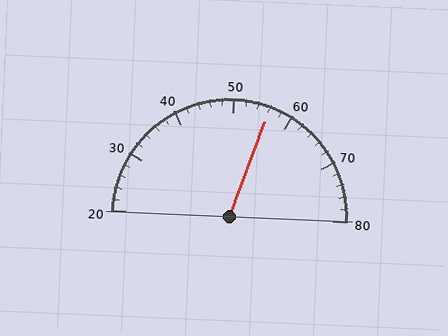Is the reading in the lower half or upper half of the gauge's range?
The reading is in the upper half of the range (20 to 80).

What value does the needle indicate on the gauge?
The needle indicates approximately 56.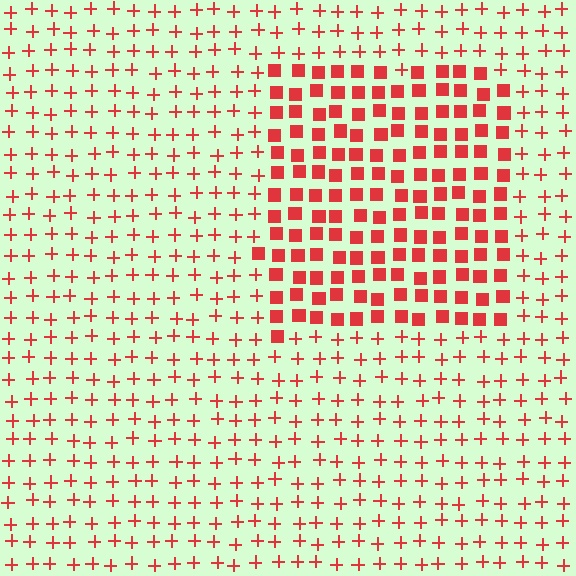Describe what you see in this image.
The image is filled with small red elements arranged in a uniform grid. A rectangle-shaped region contains squares, while the surrounding area contains plus signs. The boundary is defined purely by the change in element shape.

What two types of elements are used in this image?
The image uses squares inside the rectangle region and plus signs outside it.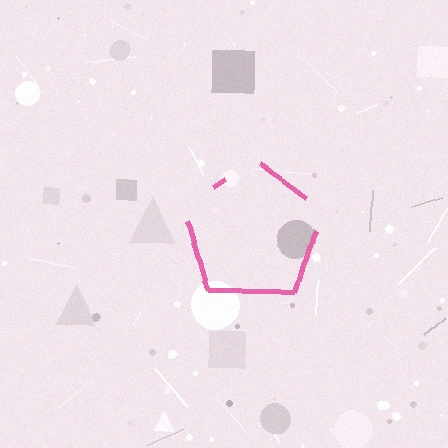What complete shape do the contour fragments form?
The contour fragments form a pentagon.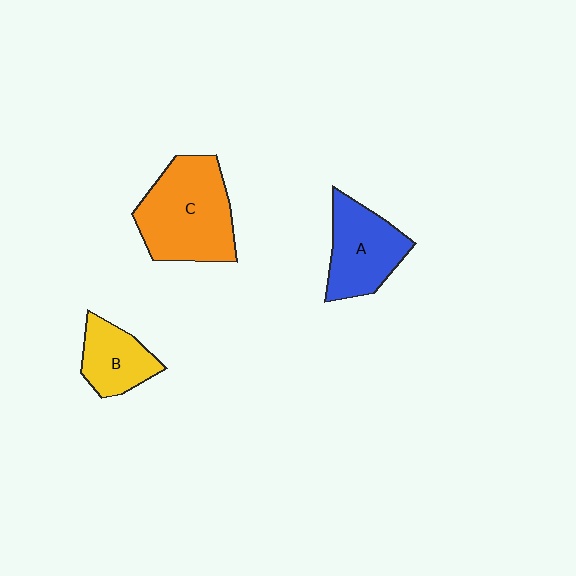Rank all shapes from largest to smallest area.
From largest to smallest: C (orange), A (blue), B (yellow).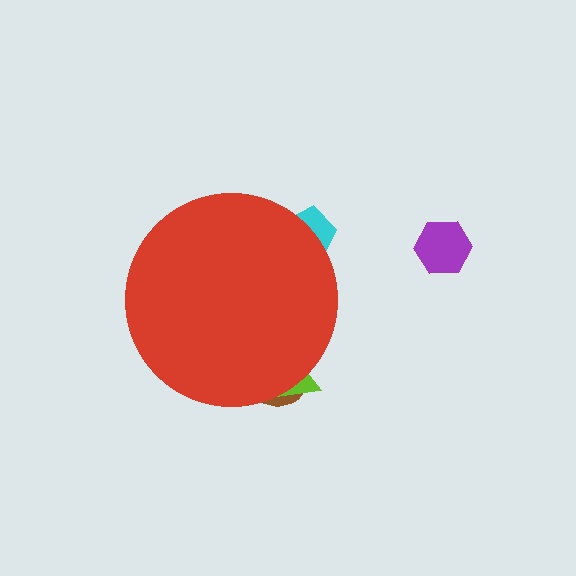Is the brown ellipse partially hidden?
Yes, the brown ellipse is partially hidden behind the red circle.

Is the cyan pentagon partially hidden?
Yes, the cyan pentagon is partially hidden behind the red circle.